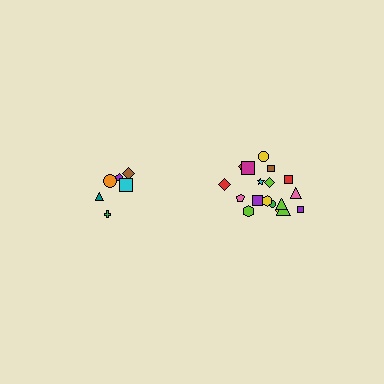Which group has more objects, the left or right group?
The right group.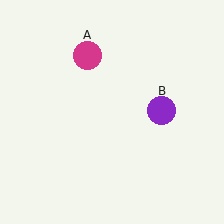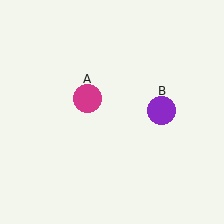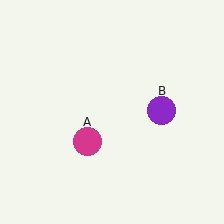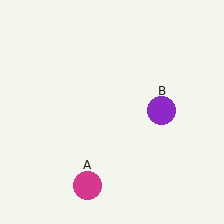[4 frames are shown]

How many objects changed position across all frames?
1 object changed position: magenta circle (object A).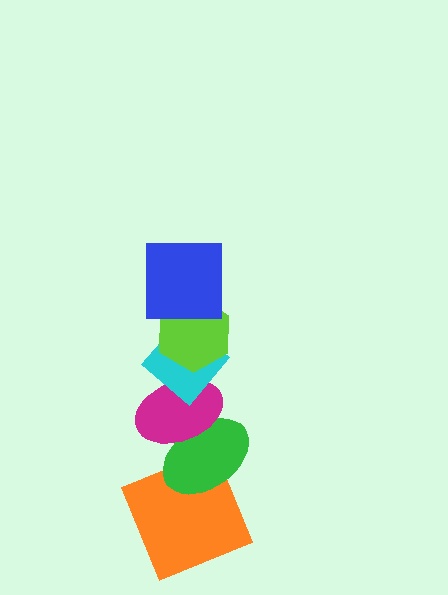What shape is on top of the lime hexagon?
The blue square is on top of the lime hexagon.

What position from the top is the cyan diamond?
The cyan diamond is 3rd from the top.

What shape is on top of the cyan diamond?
The lime hexagon is on top of the cyan diamond.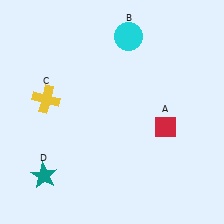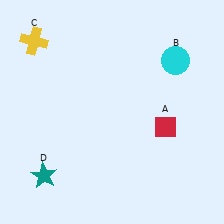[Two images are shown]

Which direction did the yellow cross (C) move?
The yellow cross (C) moved up.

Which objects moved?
The objects that moved are: the cyan circle (B), the yellow cross (C).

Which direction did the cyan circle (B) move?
The cyan circle (B) moved right.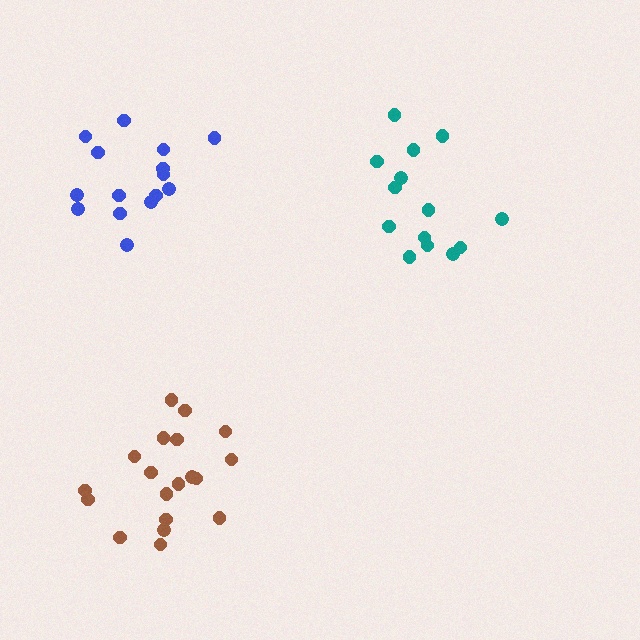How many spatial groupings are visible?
There are 3 spatial groupings.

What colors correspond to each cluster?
The clusters are colored: brown, teal, blue.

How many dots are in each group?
Group 1: 19 dots, Group 2: 14 dots, Group 3: 15 dots (48 total).